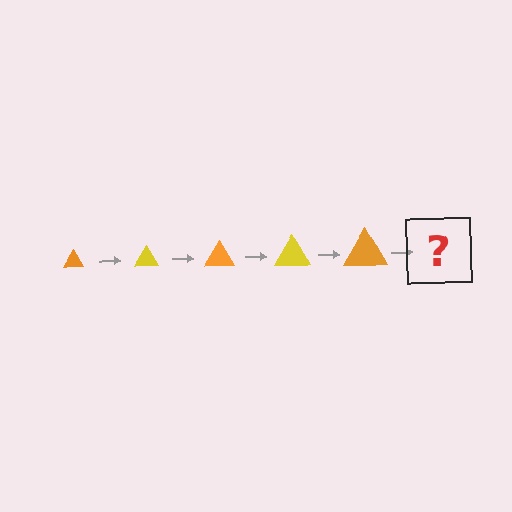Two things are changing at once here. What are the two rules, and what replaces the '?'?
The two rules are that the triangle grows larger each step and the color cycles through orange and yellow. The '?' should be a yellow triangle, larger than the previous one.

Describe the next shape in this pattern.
It should be a yellow triangle, larger than the previous one.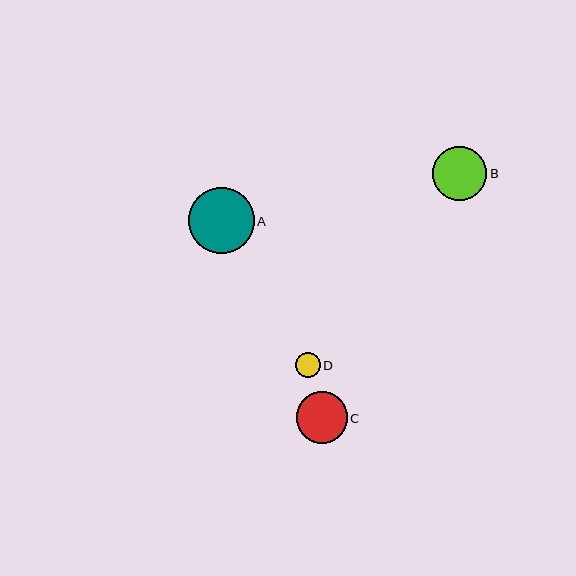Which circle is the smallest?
Circle D is the smallest with a size of approximately 25 pixels.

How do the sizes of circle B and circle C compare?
Circle B and circle C are approximately the same size.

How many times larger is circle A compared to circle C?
Circle A is approximately 1.3 times the size of circle C.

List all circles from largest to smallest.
From largest to smallest: A, B, C, D.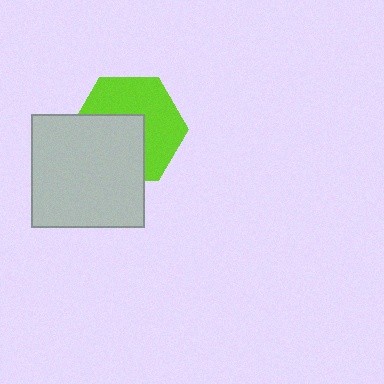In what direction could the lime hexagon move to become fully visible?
The lime hexagon could move toward the upper-right. That would shift it out from behind the light gray square entirely.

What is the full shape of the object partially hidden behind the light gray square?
The partially hidden object is a lime hexagon.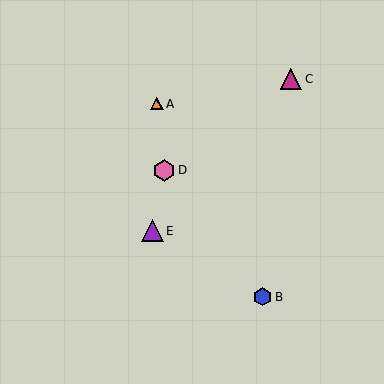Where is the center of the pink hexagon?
The center of the pink hexagon is at (164, 170).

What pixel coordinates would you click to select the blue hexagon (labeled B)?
Click at (263, 297) to select the blue hexagon B.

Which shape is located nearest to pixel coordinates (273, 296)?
The blue hexagon (labeled B) at (263, 297) is nearest to that location.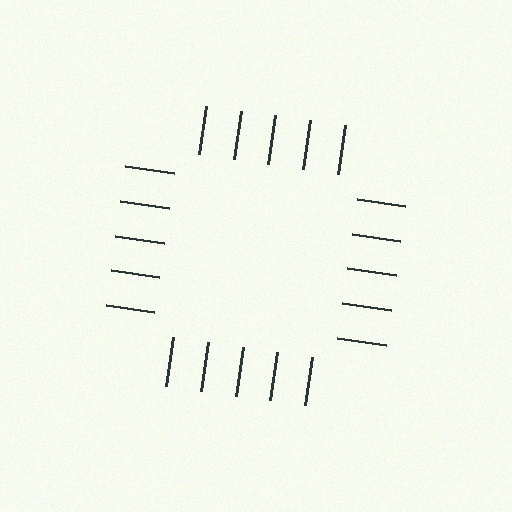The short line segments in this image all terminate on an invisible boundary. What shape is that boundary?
An illusory square — the line segments terminate on its edges but no continuous stroke is drawn.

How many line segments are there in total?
20 — 5 along each of the 4 edges.